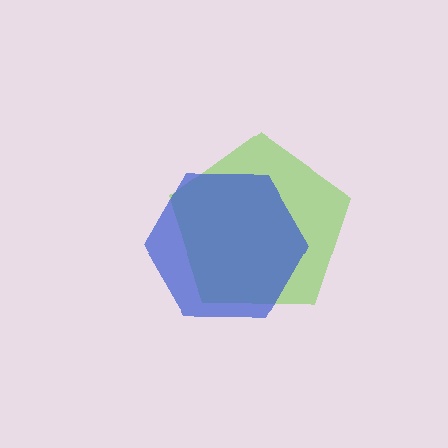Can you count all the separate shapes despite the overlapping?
Yes, there are 2 separate shapes.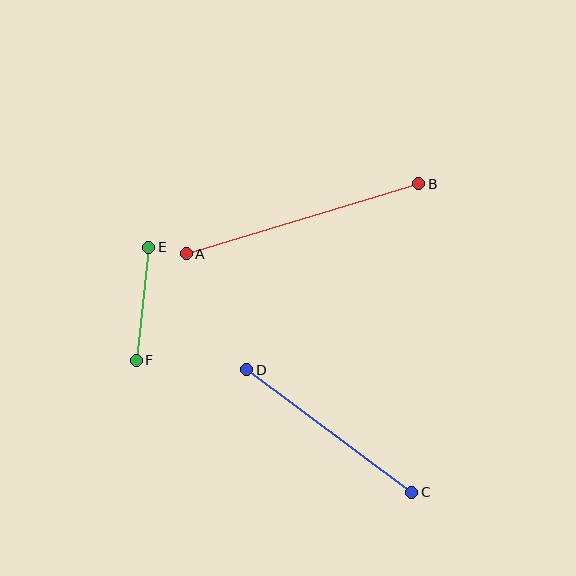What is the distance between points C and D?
The distance is approximately 205 pixels.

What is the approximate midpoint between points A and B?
The midpoint is at approximately (303, 219) pixels.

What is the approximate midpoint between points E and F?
The midpoint is at approximately (142, 304) pixels.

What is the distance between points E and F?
The distance is approximately 114 pixels.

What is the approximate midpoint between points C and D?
The midpoint is at approximately (329, 431) pixels.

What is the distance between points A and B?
The distance is approximately 243 pixels.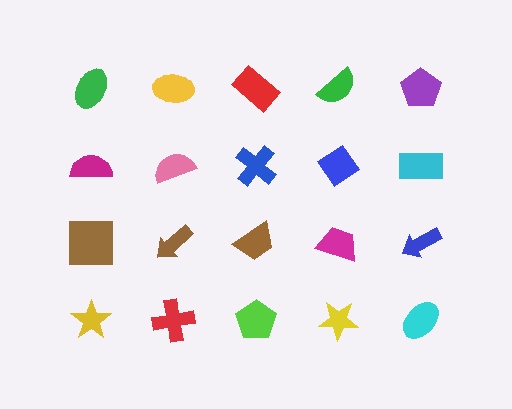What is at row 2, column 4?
A blue diamond.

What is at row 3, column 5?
A blue arrow.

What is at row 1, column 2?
A yellow ellipse.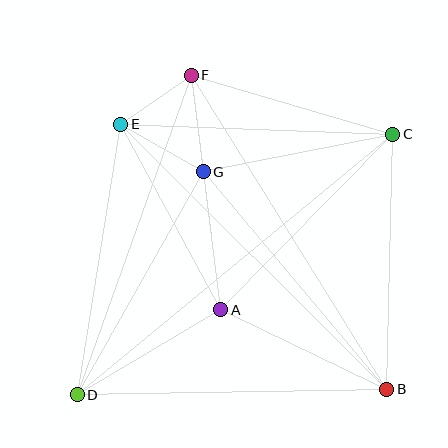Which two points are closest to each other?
Points E and F are closest to each other.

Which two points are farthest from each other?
Points C and D are farthest from each other.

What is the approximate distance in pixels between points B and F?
The distance between B and F is approximately 370 pixels.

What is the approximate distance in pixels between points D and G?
The distance between D and G is approximately 256 pixels.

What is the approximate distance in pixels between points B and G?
The distance between B and G is approximately 284 pixels.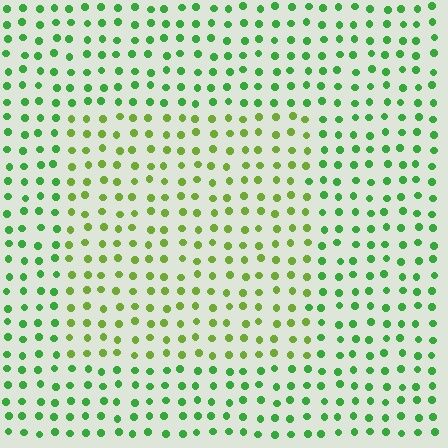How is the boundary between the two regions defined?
The boundary is defined purely by a slight shift in hue (about 32 degrees). Spacing, size, and orientation are identical on both sides.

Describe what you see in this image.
The image is filled with small green elements in a uniform arrangement. A rectangle-shaped region is visible where the elements are tinted to a slightly different hue, forming a subtle color boundary.